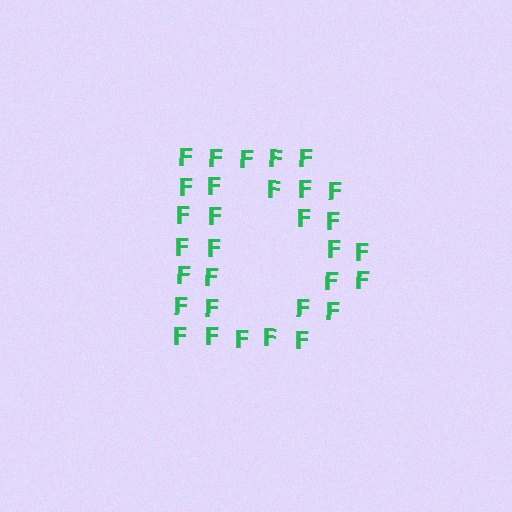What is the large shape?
The large shape is the letter D.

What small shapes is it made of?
It is made of small letter F's.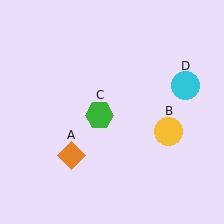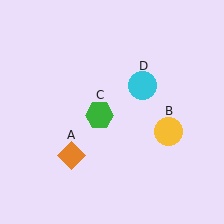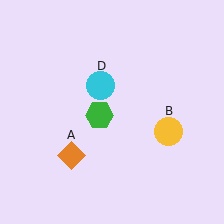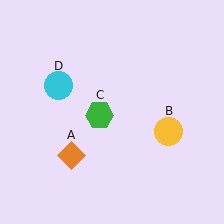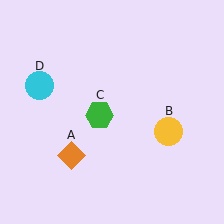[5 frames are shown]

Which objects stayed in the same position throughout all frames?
Orange diamond (object A) and yellow circle (object B) and green hexagon (object C) remained stationary.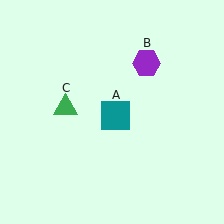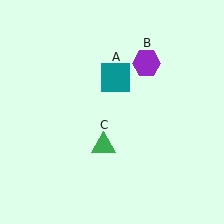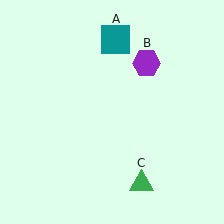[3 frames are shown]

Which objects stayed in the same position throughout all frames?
Purple hexagon (object B) remained stationary.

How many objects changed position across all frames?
2 objects changed position: teal square (object A), green triangle (object C).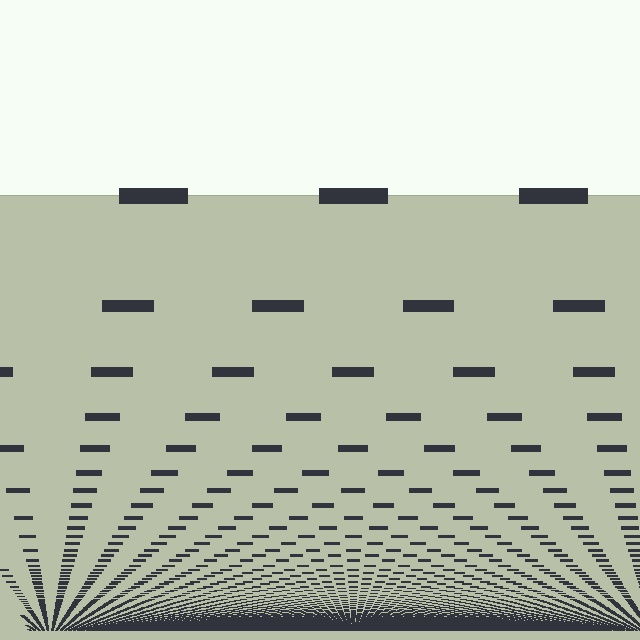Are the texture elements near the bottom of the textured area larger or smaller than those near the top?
Smaller. The gradient is inverted — elements near the bottom are smaller and denser.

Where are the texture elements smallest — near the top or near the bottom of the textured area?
Near the bottom.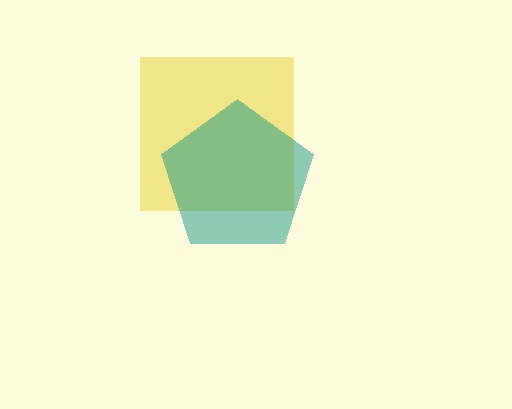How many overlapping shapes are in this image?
There are 2 overlapping shapes in the image.